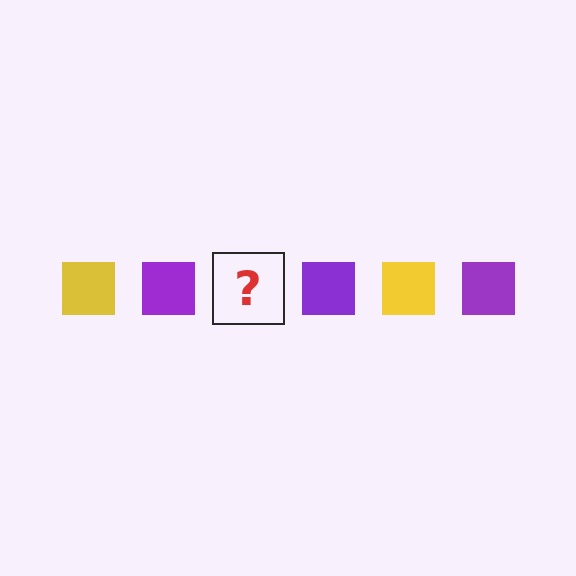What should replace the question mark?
The question mark should be replaced with a yellow square.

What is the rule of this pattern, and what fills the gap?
The rule is that the pattern cycles through yellow, purple squares. The gap should be filled with a yellow square.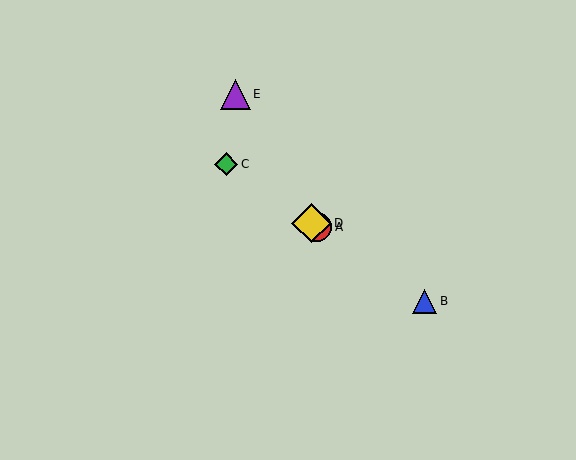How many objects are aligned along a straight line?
4 objects (A, B, C, D) are aligned along a straight line.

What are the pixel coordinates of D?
Object D is at (311, 223).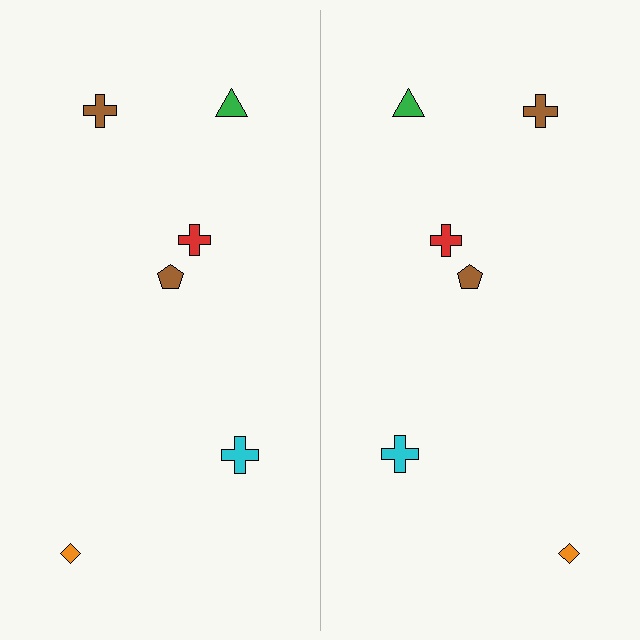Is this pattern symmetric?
Yes, this pattern has bilateral (reflection) symmetry.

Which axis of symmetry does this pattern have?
The pattern has a vertical axis of symmetry running through the center of the image.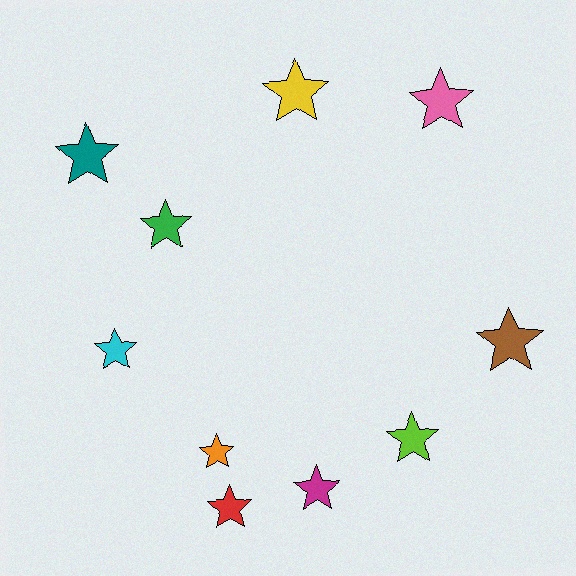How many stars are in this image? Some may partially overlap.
There are 10 stars.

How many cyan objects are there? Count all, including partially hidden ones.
There is 1 cyan object.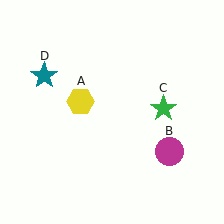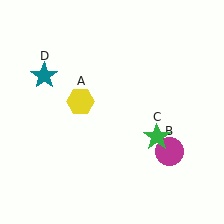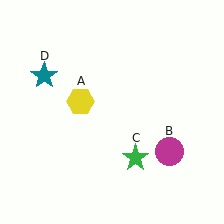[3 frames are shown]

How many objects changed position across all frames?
1 object changed position: green star (object C).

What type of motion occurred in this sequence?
The green star (object C) rotated clockwise around the center of the scene.